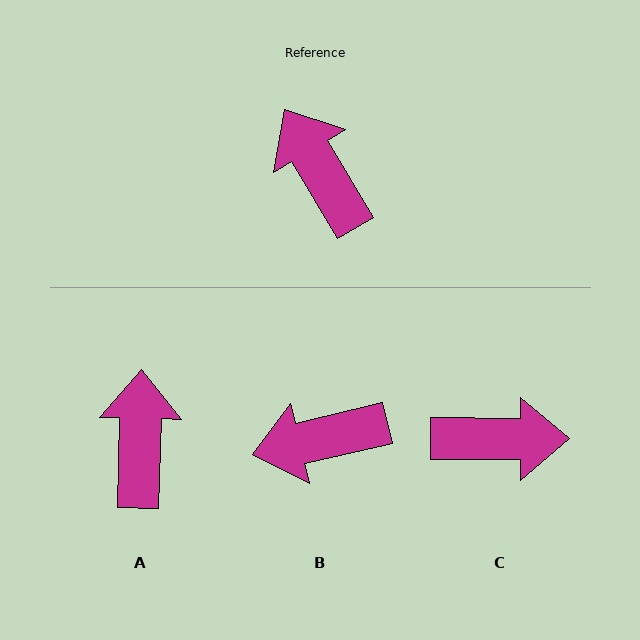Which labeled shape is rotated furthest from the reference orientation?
C, about 121 degrees away.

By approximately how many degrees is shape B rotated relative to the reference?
Approximately 72 degrees counter-clockwise.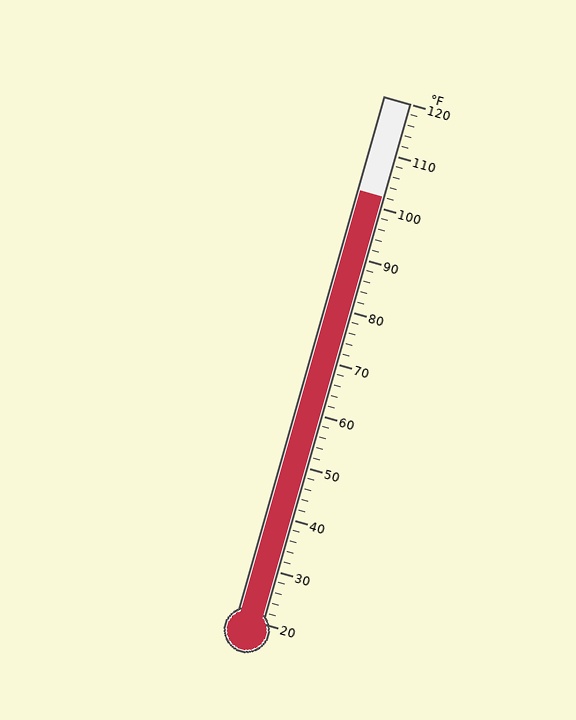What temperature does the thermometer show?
The thermometer shows approximately 102°F.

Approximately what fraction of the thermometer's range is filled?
The thermometer is filled to approximately 80% of its range.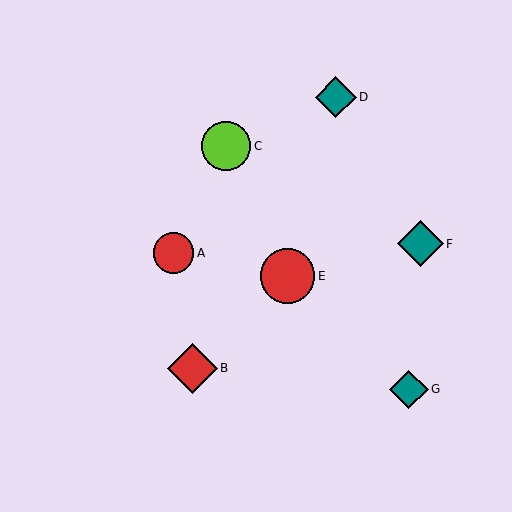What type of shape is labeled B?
Shape B is a red diamond.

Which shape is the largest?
The red circle (labeled E) is the largest.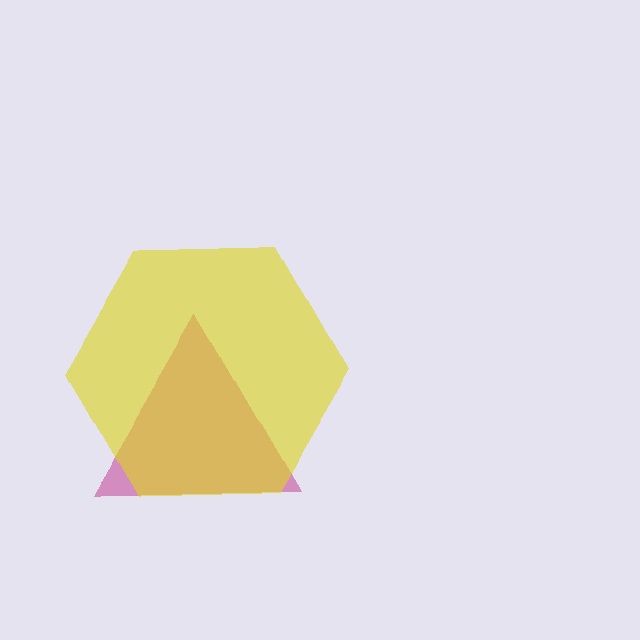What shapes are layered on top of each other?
The layered shapes are: a magenta triangle, a yellow hexagon.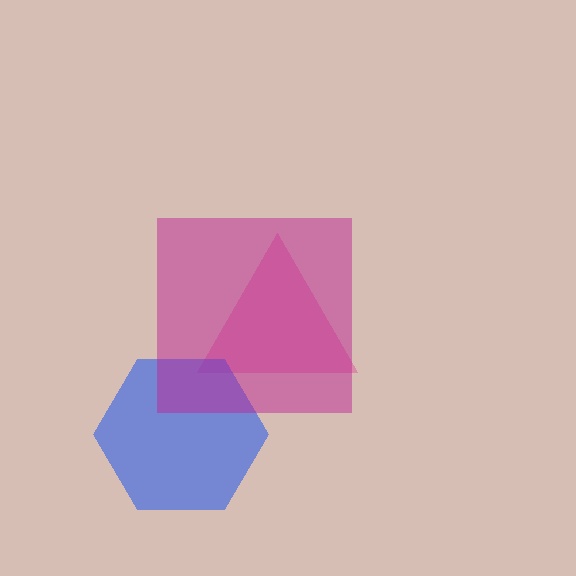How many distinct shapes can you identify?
There are 3 distinct shapes: a pink triangle, a blue hexagon, a magenta square.